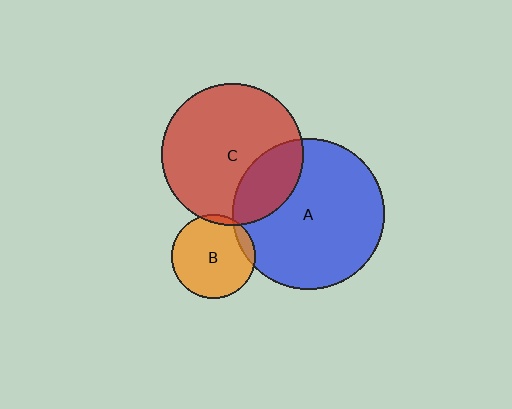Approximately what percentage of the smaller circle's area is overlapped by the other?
Approximately 25%.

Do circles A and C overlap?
Yes.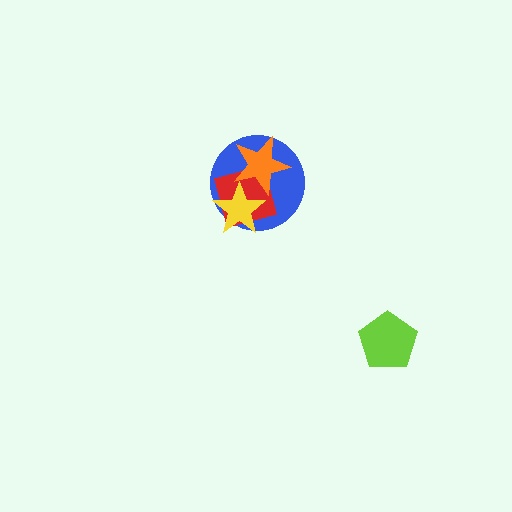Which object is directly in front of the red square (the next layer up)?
The yellow star is directly in front of the red square.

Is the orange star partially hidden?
No, no other shape covers it.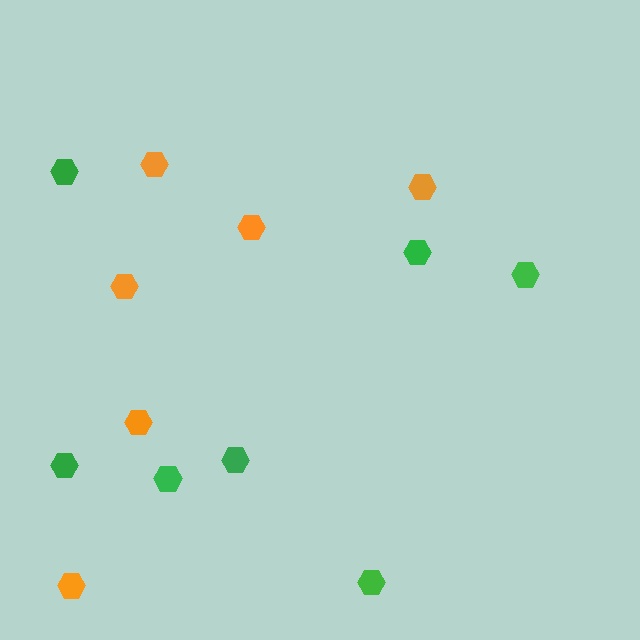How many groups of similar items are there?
There are 2 groups: one group of green hexagons (7) and one group of orange hexagons (6).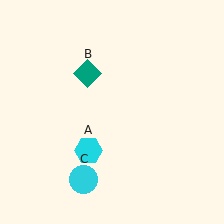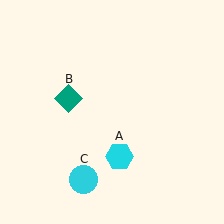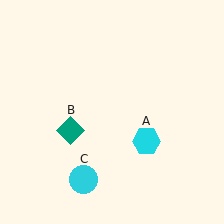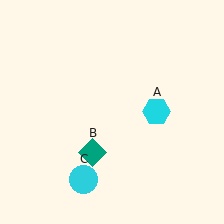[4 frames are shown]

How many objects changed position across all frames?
2 objects changed position: cyan hexagon (object A), teal diamond (object B).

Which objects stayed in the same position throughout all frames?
Cyan circle (object C) remained stationary.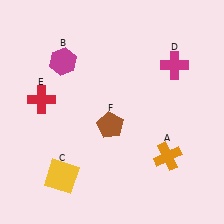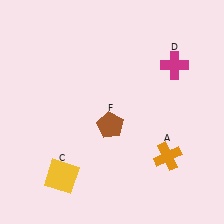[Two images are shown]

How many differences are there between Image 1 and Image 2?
There are 2 differences between the two images.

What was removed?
The magenta hexagon (B), the red cross (E) were removed in Image 2.